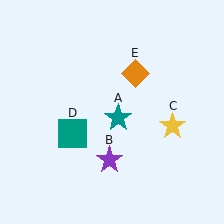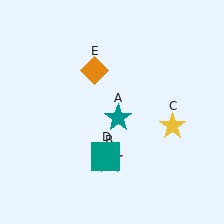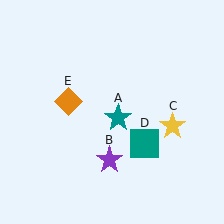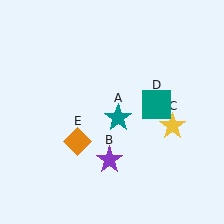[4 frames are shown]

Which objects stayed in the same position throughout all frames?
Teal star (object A) and purple star (object B) and yellow star (object C) remained stationary.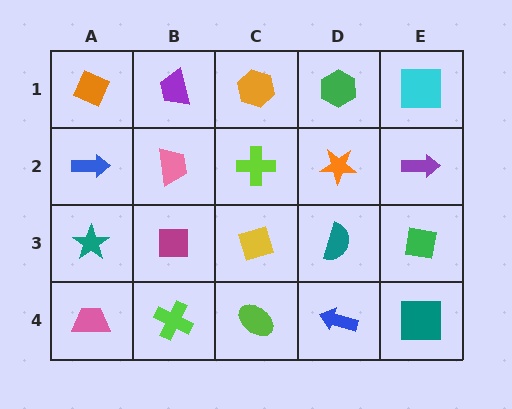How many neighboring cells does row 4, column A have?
2.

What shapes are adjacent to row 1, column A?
A blue arrow (row 2, column A), a purple trapezoid (row 1, column B).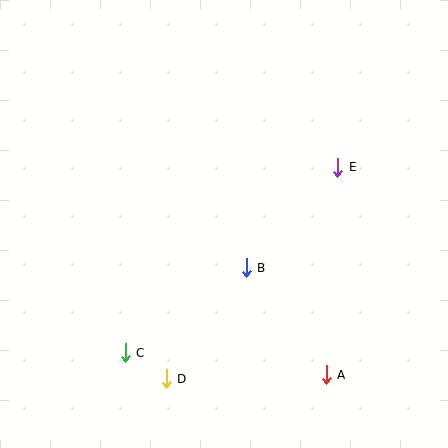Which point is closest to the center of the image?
Point B at (246, 268) is closest to the center.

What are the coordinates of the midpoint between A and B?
The midpoint between A and B is at (286, 321).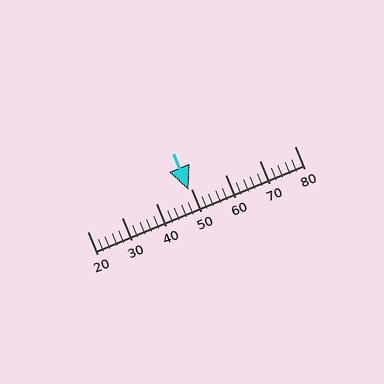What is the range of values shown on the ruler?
The ruler shows values from 20 to 80.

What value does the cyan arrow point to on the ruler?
The cyan arrow points to approximately 49.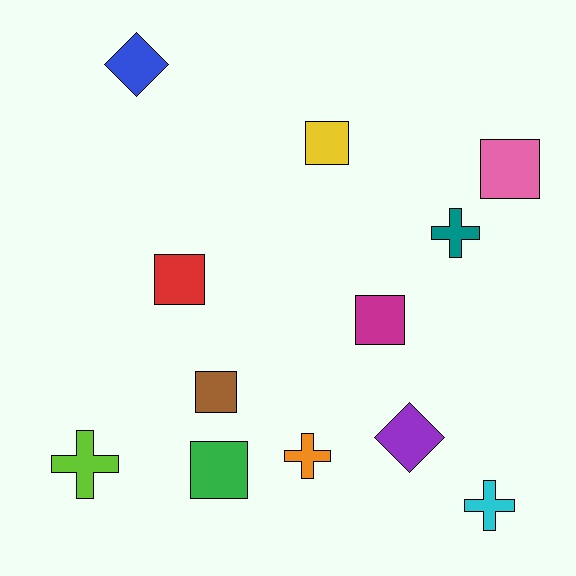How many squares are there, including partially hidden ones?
There are 6 squares.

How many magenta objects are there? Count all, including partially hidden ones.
There is 1 magenta object.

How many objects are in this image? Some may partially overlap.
There are 12 objects.